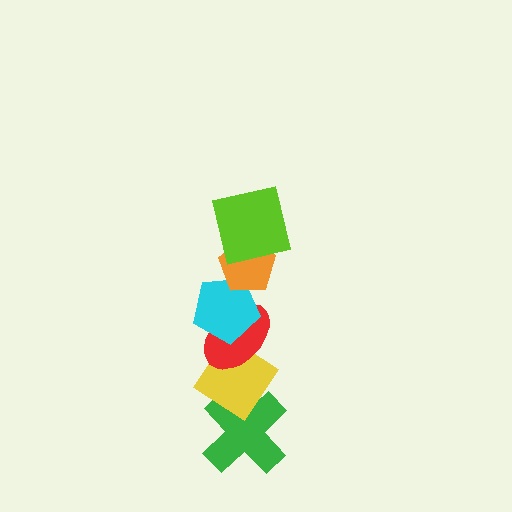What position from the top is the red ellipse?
The red ellipse is 4th from the top.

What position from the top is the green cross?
The green cross is 6th from the top.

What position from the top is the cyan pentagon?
The cyan pentagon is 3rd from the top.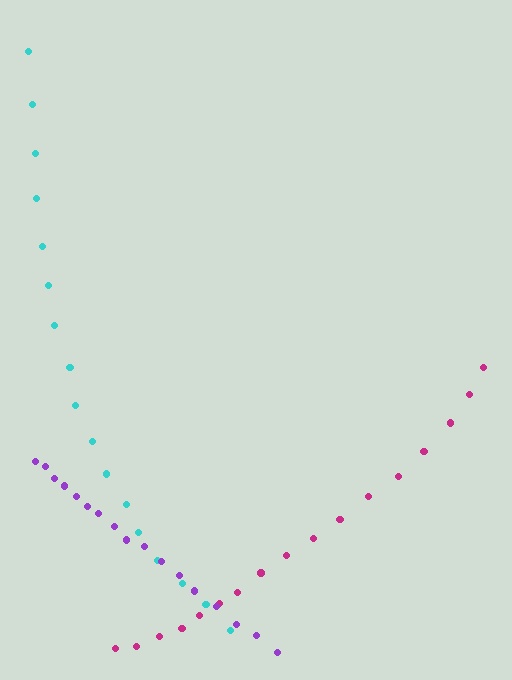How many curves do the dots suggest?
There are 3 distinct paths.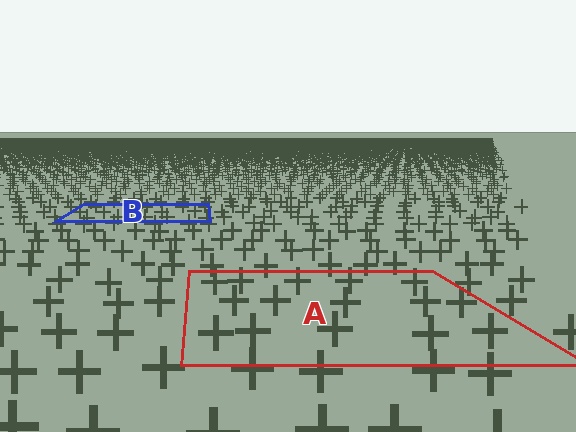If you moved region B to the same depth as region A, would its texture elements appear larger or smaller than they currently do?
They would appear larger. At a closer depth, the same texture elements are projected at a bigger on-screen size.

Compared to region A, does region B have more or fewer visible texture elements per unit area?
Region B has more texture elements per unit area — they are packed more densely because it is farther away.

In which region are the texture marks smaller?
The texture marks are smaller in region B, because it is farther away.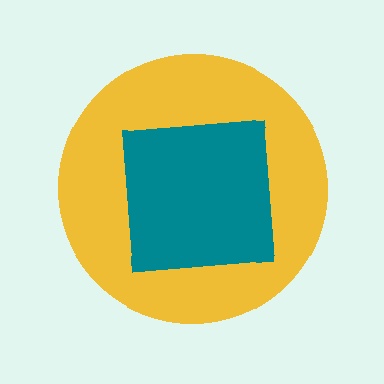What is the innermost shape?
The teal square.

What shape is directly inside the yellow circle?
The teal square.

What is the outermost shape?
The yellow circle.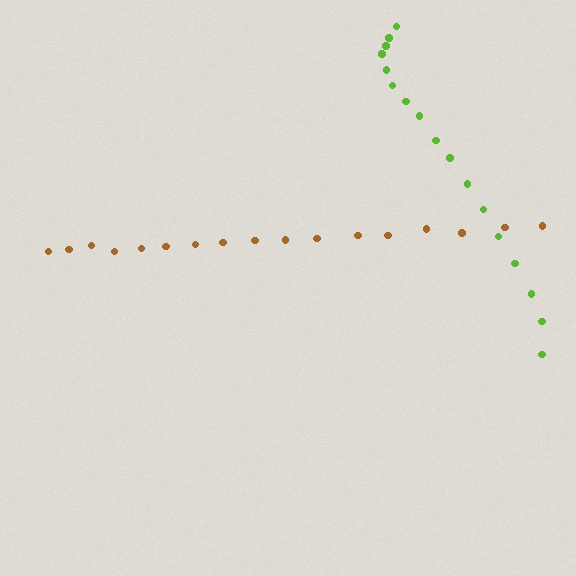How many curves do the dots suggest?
There are 2 distinct paths.